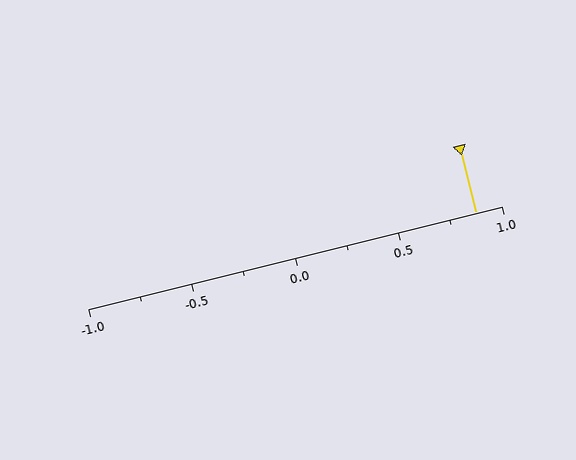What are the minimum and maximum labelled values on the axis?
The axis runs from -1.0 to 1.0.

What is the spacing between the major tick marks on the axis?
The major ticks are spaced 0.5 apart.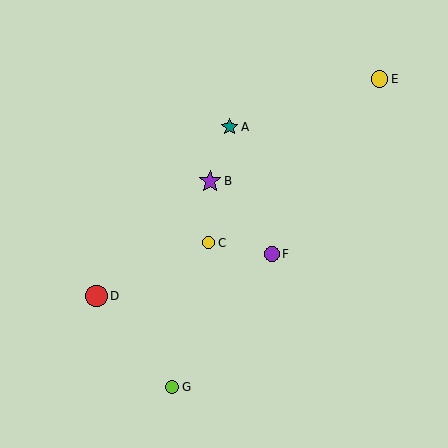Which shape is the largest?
The purple star (labeled B) is the largest.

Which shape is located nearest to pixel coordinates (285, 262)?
The purple circle (labeled F) at (272, 254) is nearest to that location.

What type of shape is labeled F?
Shape F is a purple circle.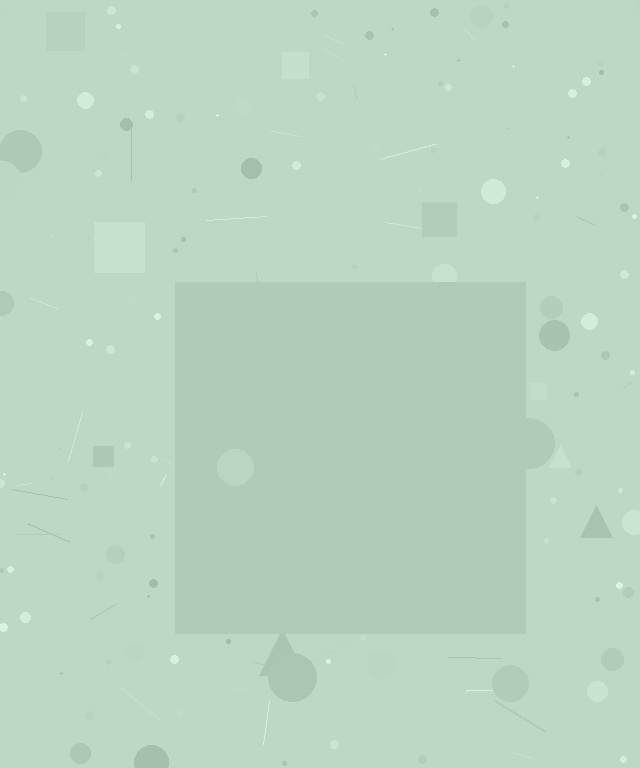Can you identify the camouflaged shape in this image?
The camouflaged shape is a square.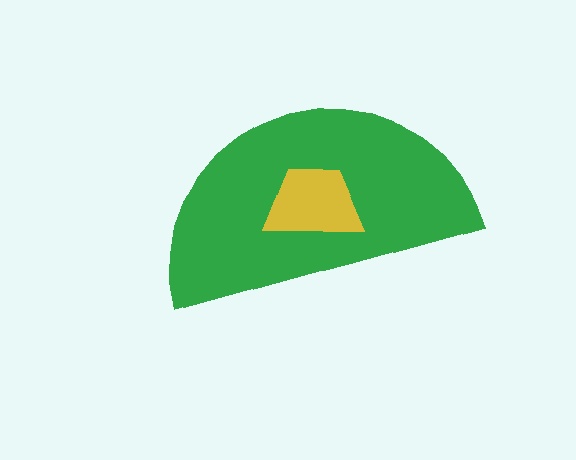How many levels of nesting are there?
2.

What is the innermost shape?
The yellow trapezoid.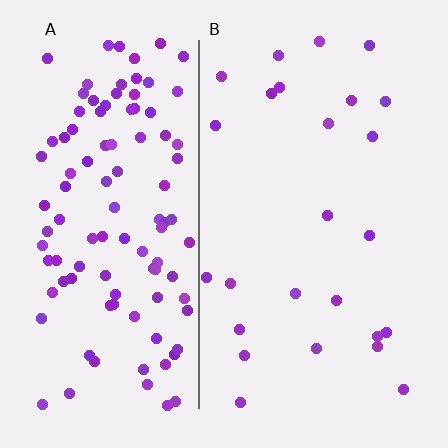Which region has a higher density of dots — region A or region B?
A (the left).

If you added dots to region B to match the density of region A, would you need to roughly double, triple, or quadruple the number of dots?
Approximately quadruple.